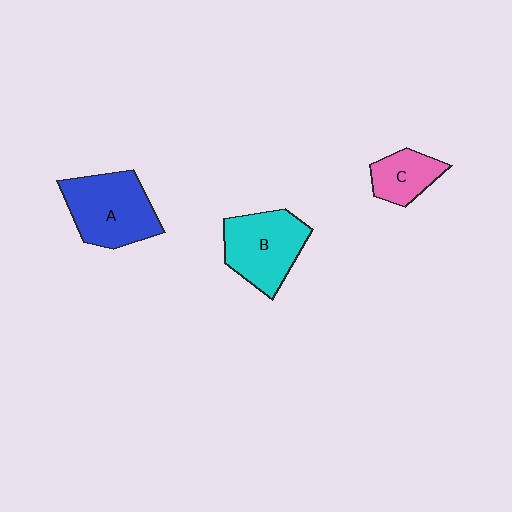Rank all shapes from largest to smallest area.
From largest to smallest: A (blue), B (cyan), C (pink).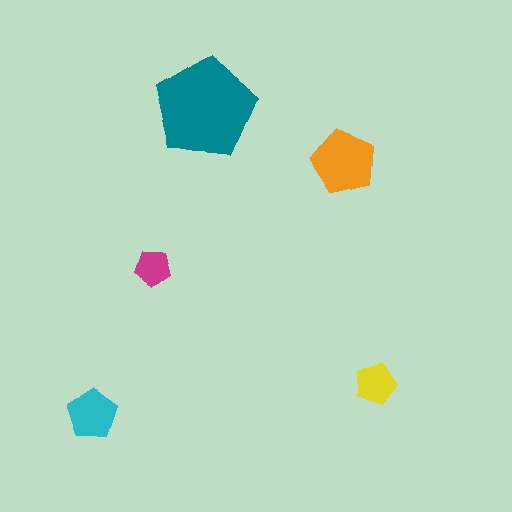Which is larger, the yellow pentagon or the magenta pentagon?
The yellow one.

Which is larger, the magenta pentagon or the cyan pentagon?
The cyan one.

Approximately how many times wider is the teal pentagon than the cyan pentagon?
About 2 times wider.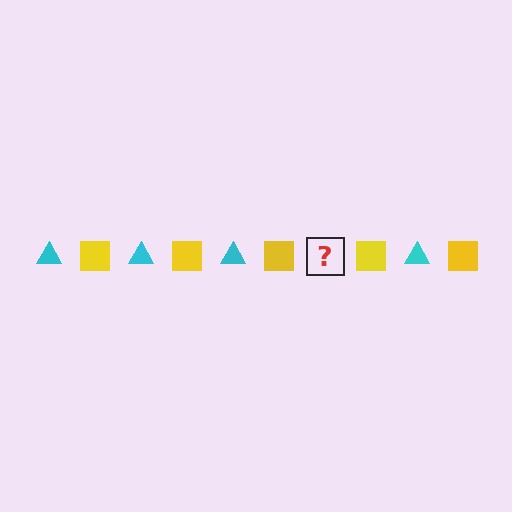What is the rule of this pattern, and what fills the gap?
The rule is that the pattern alternates between cyan triangle and yellow square. The gap should be filled with a cyan triangle.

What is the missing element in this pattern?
The missing element is a cyan triangle.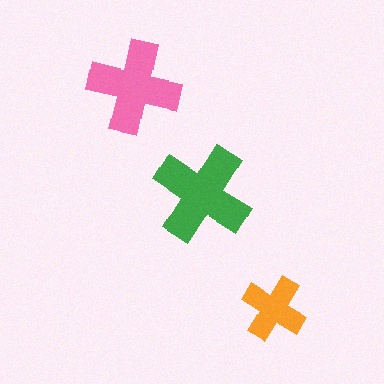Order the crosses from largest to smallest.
the green one, the pink one, the orange one.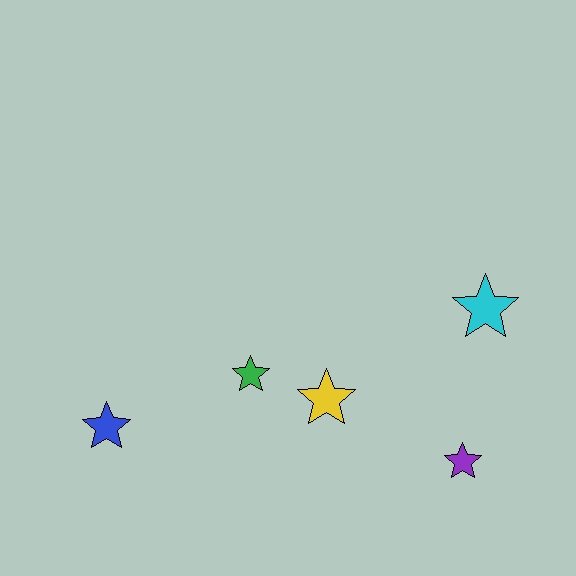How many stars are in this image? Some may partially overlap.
There are 5 stars.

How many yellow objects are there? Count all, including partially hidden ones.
There is 1 yellow object.